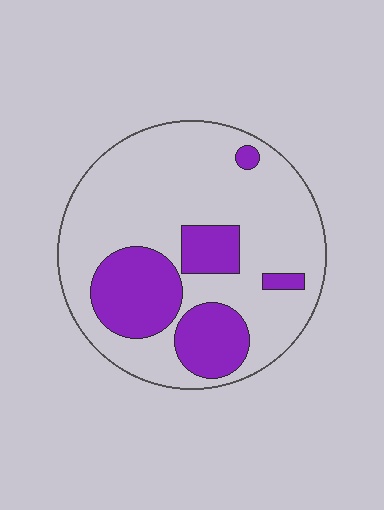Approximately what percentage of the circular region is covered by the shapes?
Approximately 25%.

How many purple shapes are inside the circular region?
5.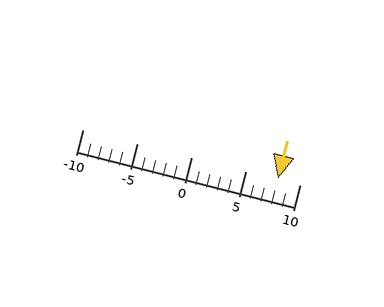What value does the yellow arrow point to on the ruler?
The yellow arrow points to approximately 8.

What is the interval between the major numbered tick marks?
The major tick marks are spaced 5 units apart.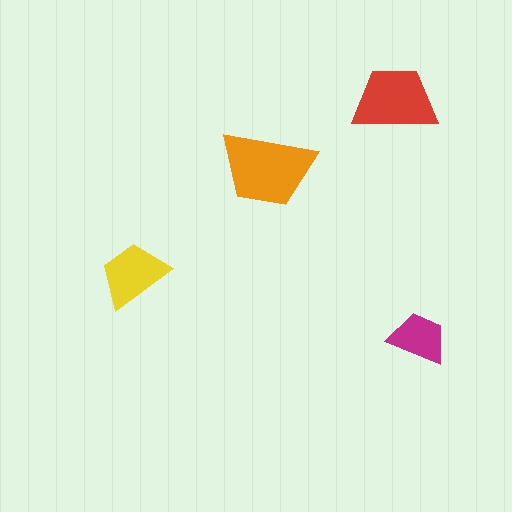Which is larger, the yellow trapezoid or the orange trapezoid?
The orange one.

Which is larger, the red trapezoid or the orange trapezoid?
The orange one.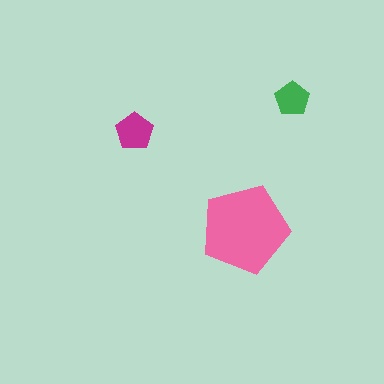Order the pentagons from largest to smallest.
the pink one, the magenta one, the green one.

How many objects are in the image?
There are 3 objects in the image.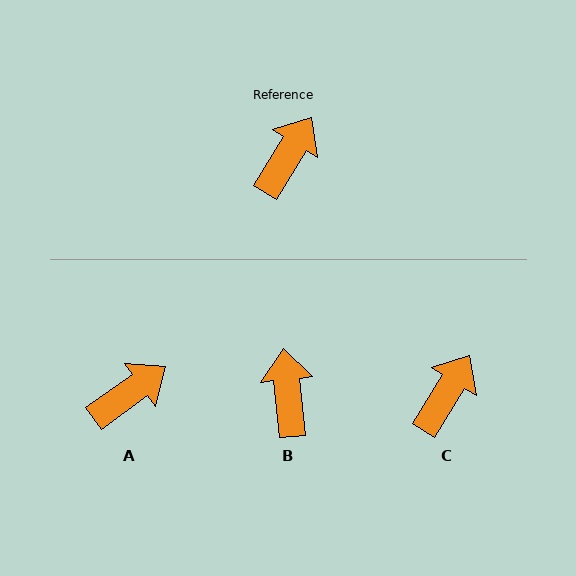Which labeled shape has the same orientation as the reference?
C.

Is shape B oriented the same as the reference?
No, it is off by about 38 degrees.